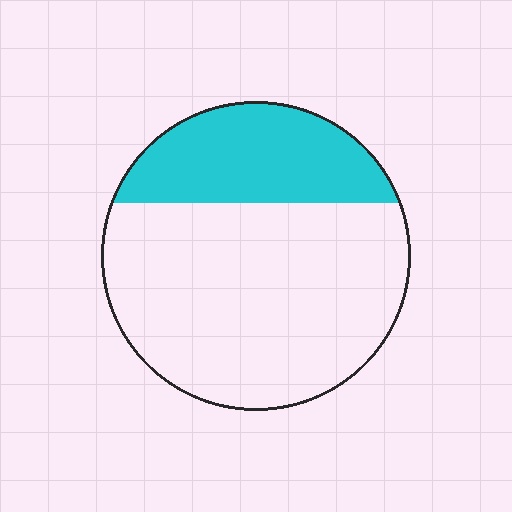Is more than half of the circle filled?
No.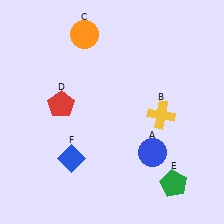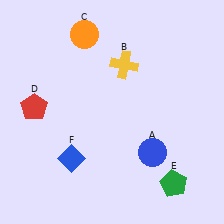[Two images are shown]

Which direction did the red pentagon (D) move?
The red pentagon (D) moved left.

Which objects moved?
The objects that moved are: the yellow cross (B), the red pentagon (D).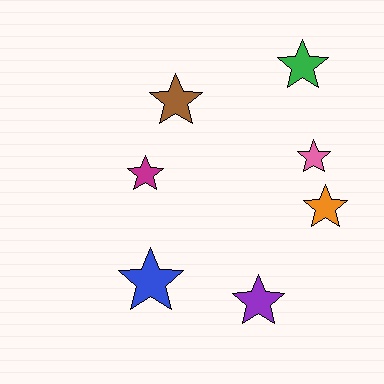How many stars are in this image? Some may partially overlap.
There are 7 stars.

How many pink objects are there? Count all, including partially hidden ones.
There is 1 pink object.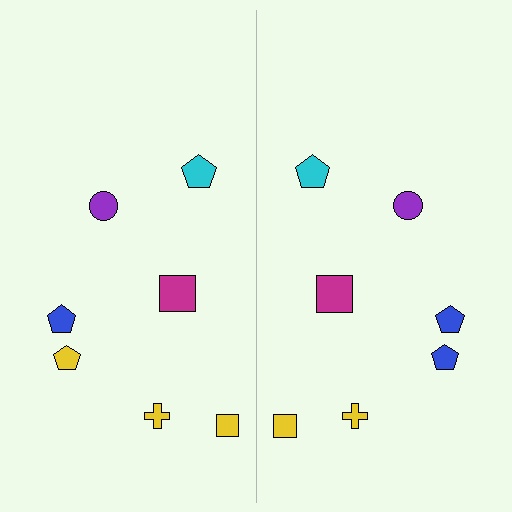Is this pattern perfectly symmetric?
No, the pattern is not perfectly symmetric. The blue pentagon on the right side breaks the symmetry — its mirror counterpart is yellow.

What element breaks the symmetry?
The blue pentagon on the right side breaks the symmetry — its mirror counterpart is yellow.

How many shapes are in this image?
There are 14 shapes in this image.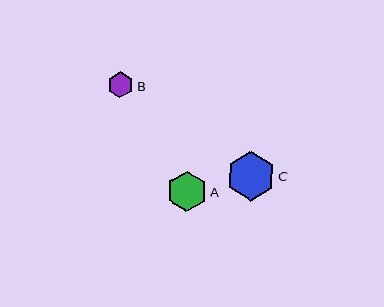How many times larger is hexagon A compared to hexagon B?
Hexagon A is approximately 1.5 times the size of hexagon B.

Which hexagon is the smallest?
Hexagon B is the smallest with a size of approximately 26 pixels.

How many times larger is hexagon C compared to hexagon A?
Hexagon C is approximately 1.2 times the size of hexagon A.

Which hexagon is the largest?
Hexagon C is the largest with a size of approximately 49 pixels.